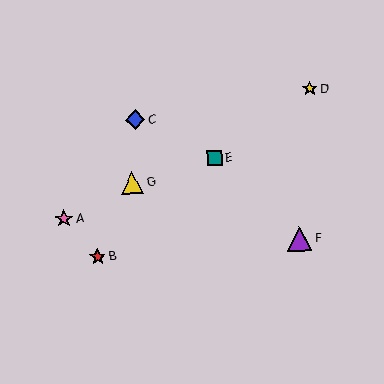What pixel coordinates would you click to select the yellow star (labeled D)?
Click at (310, 89) to select the yellow star D.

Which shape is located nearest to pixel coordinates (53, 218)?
The pink star (labeled A) at (64, 219) is nearest to that location.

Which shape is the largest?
The purple triangle (labeled F) is the largest.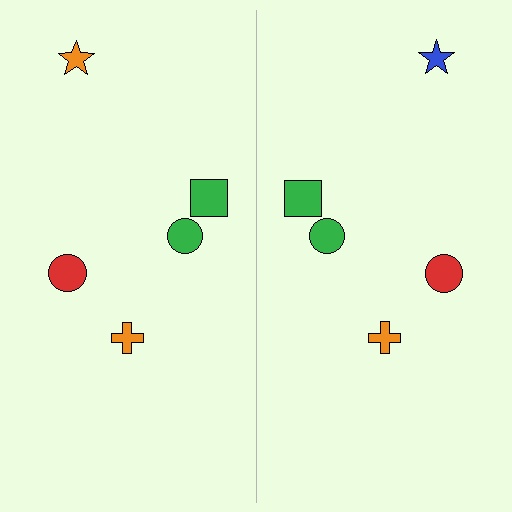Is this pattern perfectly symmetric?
No, the pattern is not perfectly symmetric. The blue star on the right side breaks the symmetry — its mirror counterpart is orange.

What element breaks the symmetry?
The blue star on the right side breaks the symmetry — its mirror counterpart is orange.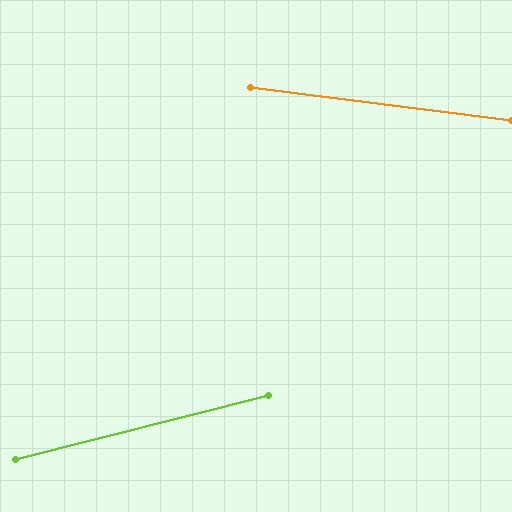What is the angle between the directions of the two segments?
Approximately 21 degrees.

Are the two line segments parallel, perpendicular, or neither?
Neither parallel nor perpendicular — they differ by about 21°.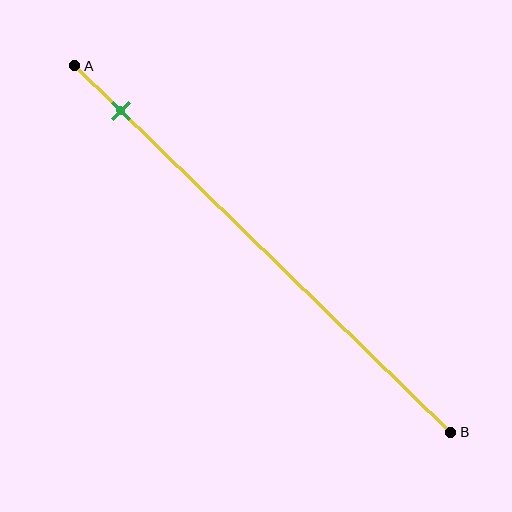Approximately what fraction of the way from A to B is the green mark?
The green mark is approximately 10% of the way from A to B.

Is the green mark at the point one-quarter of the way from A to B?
No, the mark is at about 10% from A, not at the 25% one-quarter point.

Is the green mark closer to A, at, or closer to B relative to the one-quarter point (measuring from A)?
The green mark is closer to point A than the one-quarter point of segment AB.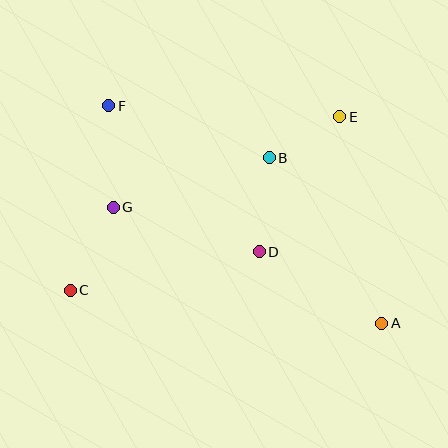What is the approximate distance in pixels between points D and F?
The distance between D and F is approximately 210 pixels.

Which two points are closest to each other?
Points B and E are closest to each other.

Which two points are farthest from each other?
Points A and F are farthest from each other.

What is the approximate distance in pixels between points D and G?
The distance between D and G is approximately 152 pixels.